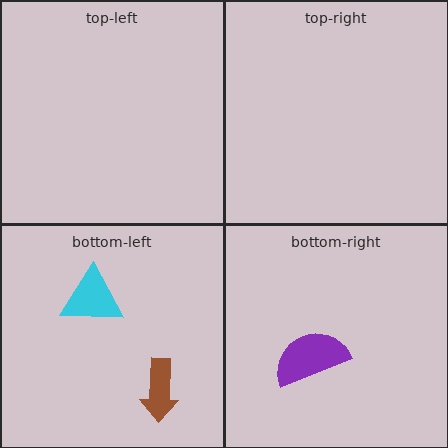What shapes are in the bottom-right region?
The purple semicircle.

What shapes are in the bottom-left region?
The cyan triangle, the brown arrow.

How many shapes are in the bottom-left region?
2.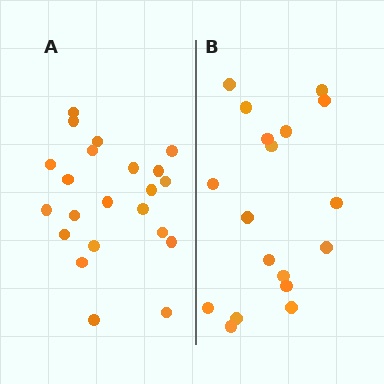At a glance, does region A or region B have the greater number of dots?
Region A (the left region) has more dots.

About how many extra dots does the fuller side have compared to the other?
Region A has about 4 more dots than region B.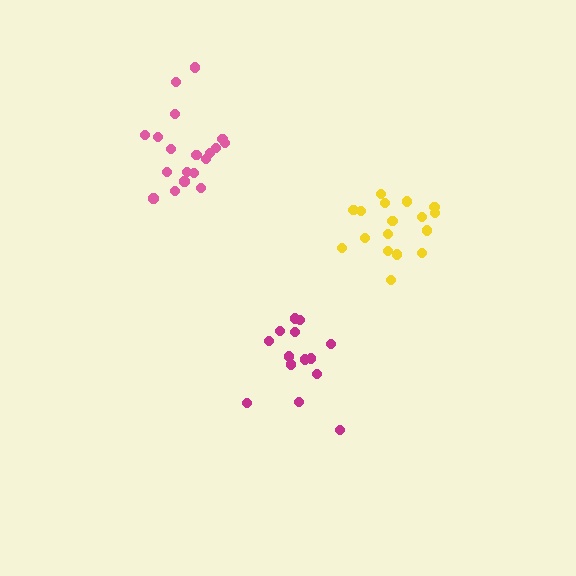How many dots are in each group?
Group 1: 19 dots, Group 2: 14 dots, Group 3: 17 dots (50 total).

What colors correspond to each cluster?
The clusters are colored: pink, magenta, yellow.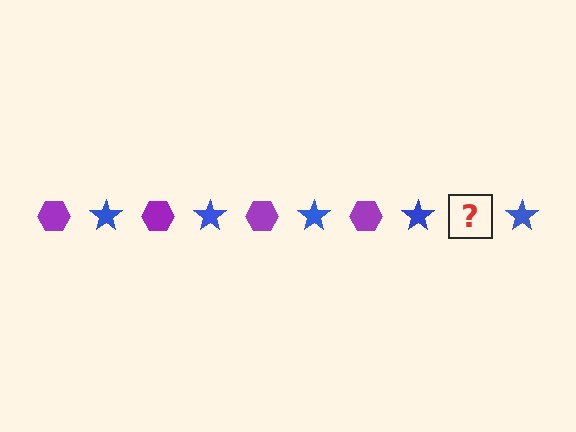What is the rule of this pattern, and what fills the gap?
The rule is that the pattern alternates between purple hexagon and blue star. The gap should be filled with a purple hexagon.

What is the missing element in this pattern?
The missing element is a purple hexagon.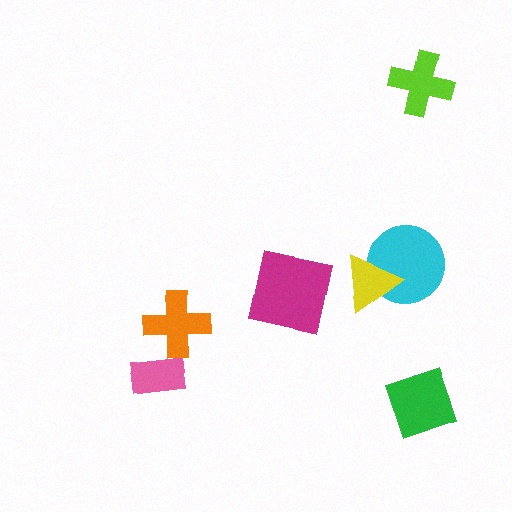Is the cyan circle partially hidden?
Yes, it is partially covered by another shape.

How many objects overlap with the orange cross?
0 objects overlap with the orange cross.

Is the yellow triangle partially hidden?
No, no other shape covers it.